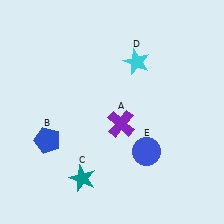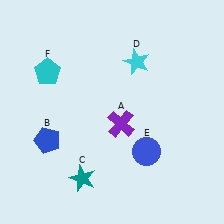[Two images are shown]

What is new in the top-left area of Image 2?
A cyan pentagon (F) was added in the top-left area of Image 2.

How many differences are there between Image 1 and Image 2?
There is 1 difference between the two images.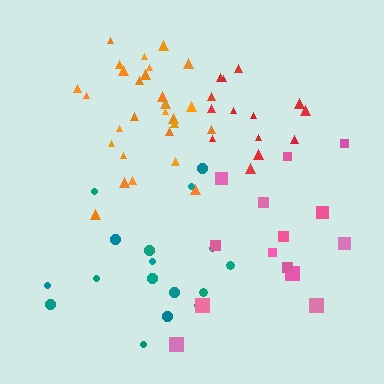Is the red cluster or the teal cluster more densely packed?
Red.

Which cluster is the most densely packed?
Orange.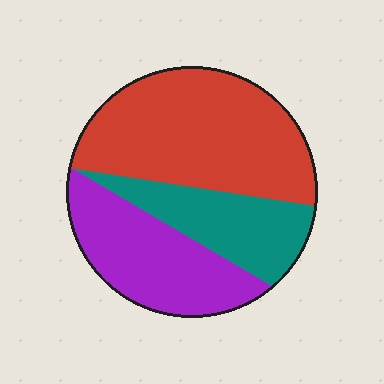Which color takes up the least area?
Teal, at roughly 25%.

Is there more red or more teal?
Red.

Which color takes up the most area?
Red, at roughly 45%.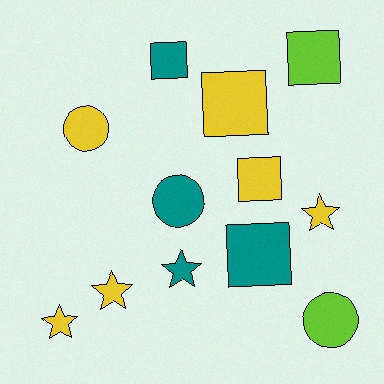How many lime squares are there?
There is 1 lime square.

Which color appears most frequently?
Yellow, with 6 objects.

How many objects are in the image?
There are 12 objects.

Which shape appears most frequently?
Square, with 5 objects.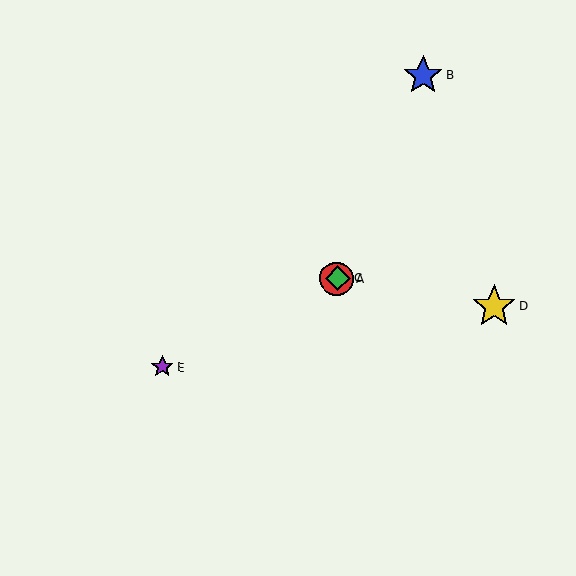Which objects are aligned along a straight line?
Objects A, C, E are aligned along a straight line.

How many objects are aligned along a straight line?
3 objects (A, C, E) are aligned along a straight line.